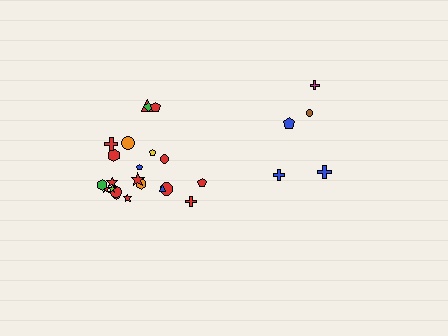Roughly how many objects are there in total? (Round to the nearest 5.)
Roughly 25 objects in total.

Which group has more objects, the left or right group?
The left group.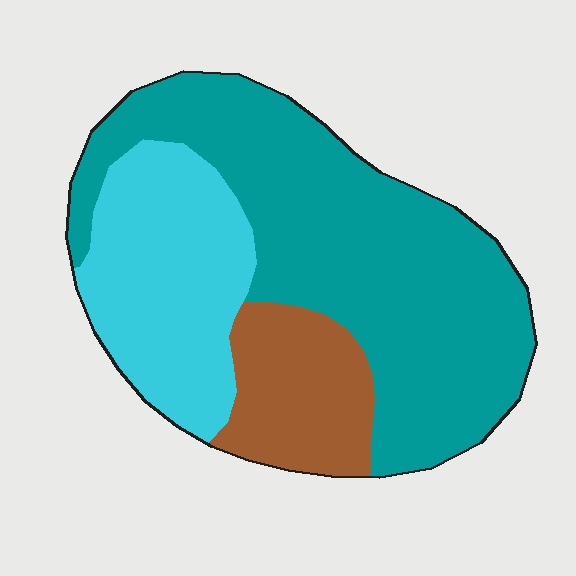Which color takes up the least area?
Brown, at roughly 15%.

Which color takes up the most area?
Teal, at roughly 55%.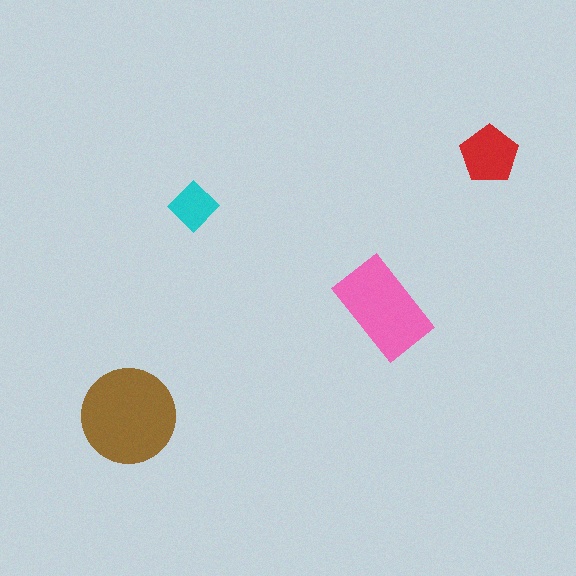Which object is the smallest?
The cyan diamond.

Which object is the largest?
The brown circle.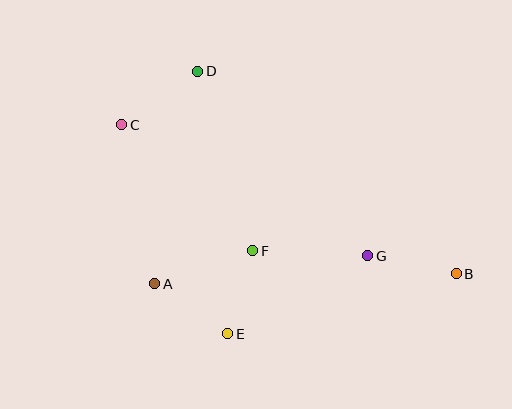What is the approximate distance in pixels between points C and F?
The distance between C and F is approximately 182 pixels.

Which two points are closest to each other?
Points E and F are closest to each other.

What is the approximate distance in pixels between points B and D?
The distance between B and D is approximately 328 pixels.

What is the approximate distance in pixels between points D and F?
The distance between D and F is approximately 188 pixels.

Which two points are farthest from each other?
Points B and C are farthest from each other.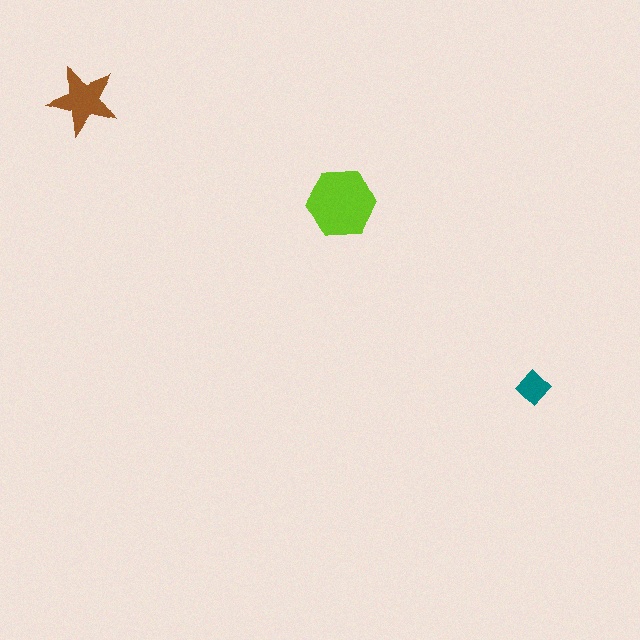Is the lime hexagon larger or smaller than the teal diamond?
Larger.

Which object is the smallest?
The teal diamond.